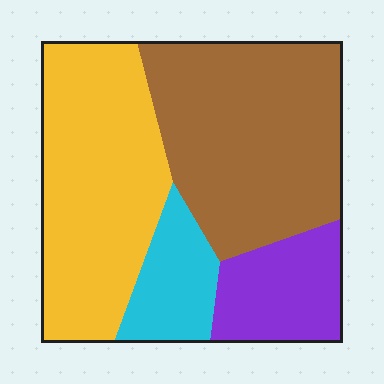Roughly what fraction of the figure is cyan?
Cyan takes up about one tenth (1/10) of the figure.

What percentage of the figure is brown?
Brown covers about 40% of the figure.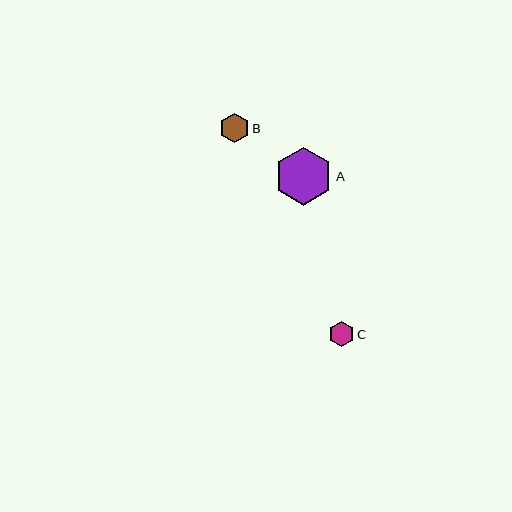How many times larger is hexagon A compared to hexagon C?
Hexagon A is approximately 2.3 times the size of hexagon C.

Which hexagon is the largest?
Hexagon A is the largest with a size of approximately 58 pixels.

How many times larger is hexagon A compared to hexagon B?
Hexagon A is approximately 2.0 times the size of hexagon B.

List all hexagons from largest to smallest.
From largest to smallest: A, B, C.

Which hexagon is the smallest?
Hexagon C is the smallest with a size of approximately 25 pixels.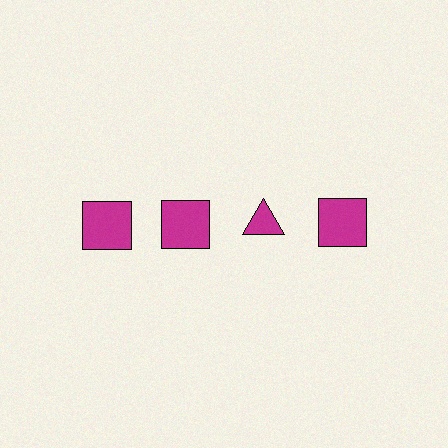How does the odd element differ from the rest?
It has a different shape: triangle instead of square.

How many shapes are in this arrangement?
There are 4 shapes arranged in a grid pattern.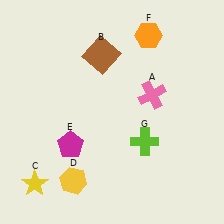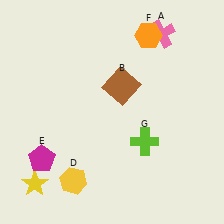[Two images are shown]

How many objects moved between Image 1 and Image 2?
3 objects moved between the two images.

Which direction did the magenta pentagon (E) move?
The magenta pentagon (E) moved left.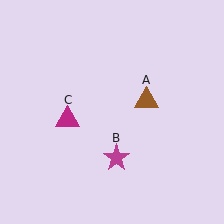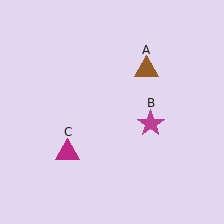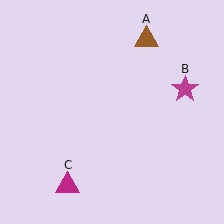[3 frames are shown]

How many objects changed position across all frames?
3 objects changed position: brown triangle (object A), magenta star (object B), magenta triangle (object C).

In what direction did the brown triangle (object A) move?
The brown triangle (object A) moved up.